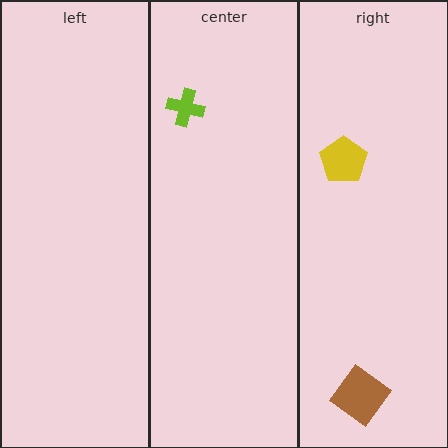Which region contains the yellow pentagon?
The right region.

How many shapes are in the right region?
2.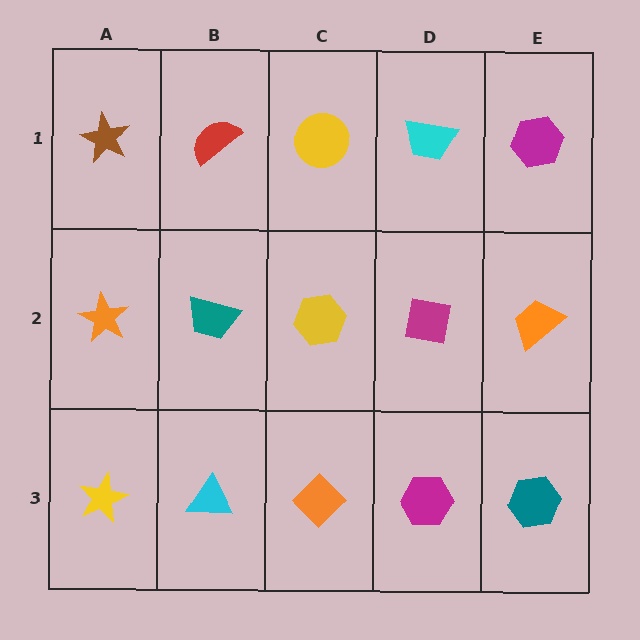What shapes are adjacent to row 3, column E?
An orange trapezoid (row 2, column E), a magenta hexagon (row 3, column D).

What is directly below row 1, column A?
An orange star.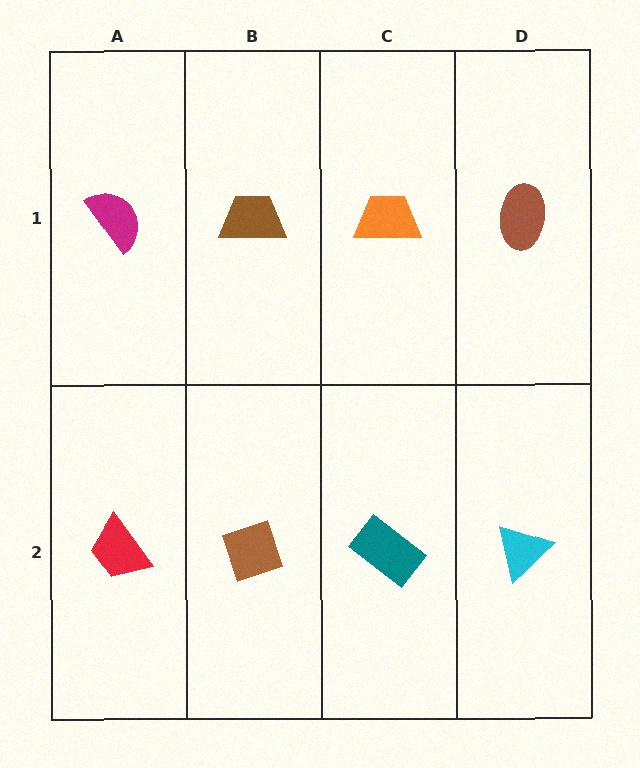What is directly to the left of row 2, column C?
A brown diamond.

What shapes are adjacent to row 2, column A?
A magenta semicircle (row 1, column A), a brown diamond (row 2, column B).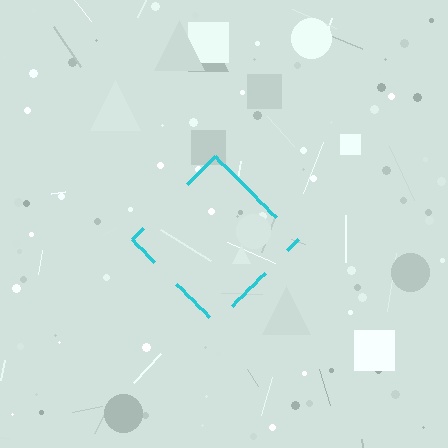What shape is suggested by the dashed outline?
The dashed outline suggests a diamond.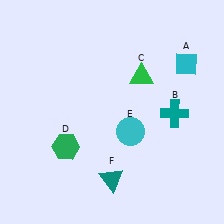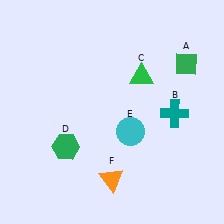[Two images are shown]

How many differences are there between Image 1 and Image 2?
There are 2 differences between the two images.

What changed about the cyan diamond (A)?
In Image 1, A is cyan. In Image 2, it changed to green.